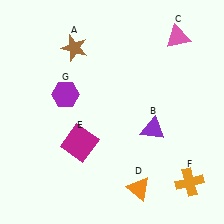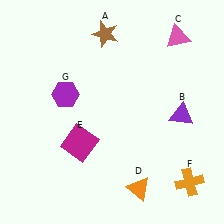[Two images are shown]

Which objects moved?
The objects that moved are: the brown star (A), the purple triangle (B).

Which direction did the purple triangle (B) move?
The purple triangle (B) moved right.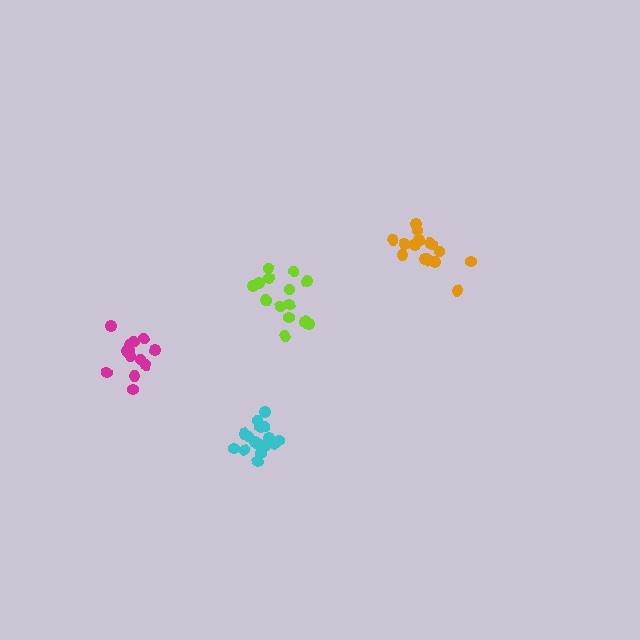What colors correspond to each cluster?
The clusters are colored: magenta, cyan, orange, lime.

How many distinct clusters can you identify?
There are 4 distinct clusters.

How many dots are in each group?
Group 1: 13 dots, Group 2: 16 dots, Group 3: 15 dots, Group 4: 15 dots (59 total).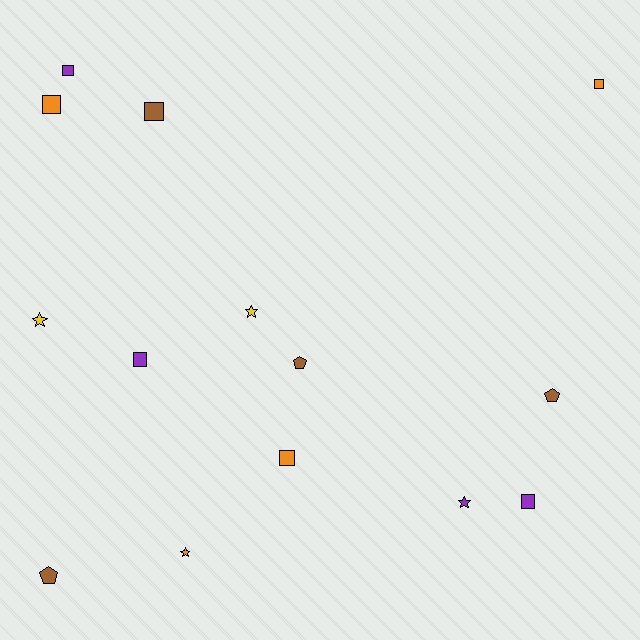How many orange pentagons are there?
There are no orange pentagons.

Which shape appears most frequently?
Square, with 7 objects.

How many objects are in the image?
There are 14 objects.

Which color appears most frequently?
Purple, with 4 objects.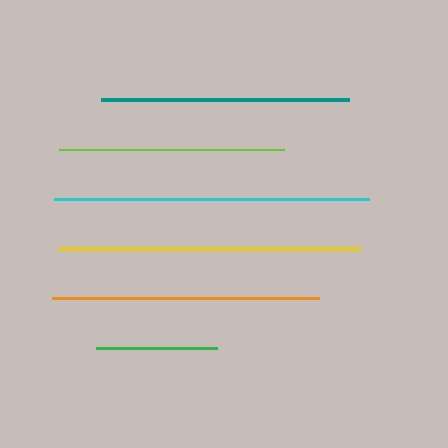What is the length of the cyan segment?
The cyan segment is approximately 315 pixels long.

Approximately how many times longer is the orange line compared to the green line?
The orange line is approximately 2.2 times the length of the green line.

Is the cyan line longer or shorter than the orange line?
The cyan line is longer than the orange line.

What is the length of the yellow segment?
The yellow segment is approximately 300 pixels long.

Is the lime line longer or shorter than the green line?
The lime line is longer than the green line.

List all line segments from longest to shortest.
From longest to shortest: cyan, yellow, orange, teal, lime, green.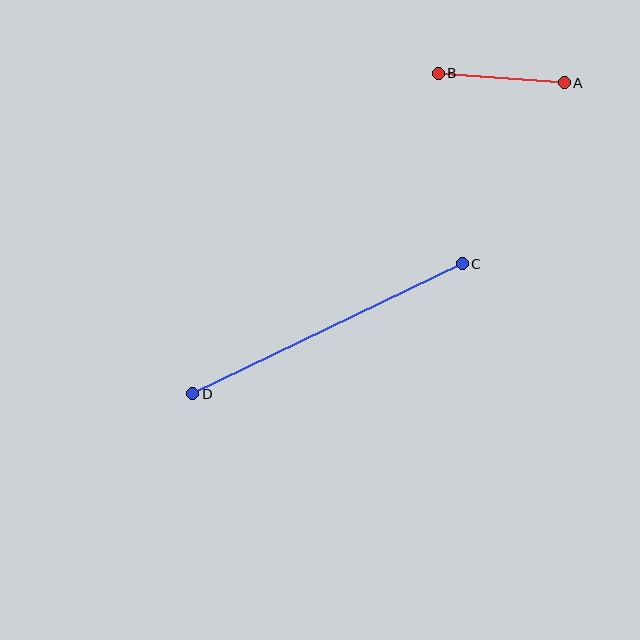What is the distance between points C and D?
The distance is approximately 299 pixels.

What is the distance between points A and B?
The distance is approximately 127 pixels.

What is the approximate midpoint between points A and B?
The midpoint is at approximately (501, 78) pixels.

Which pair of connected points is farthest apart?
Points C and D are farthest apart.